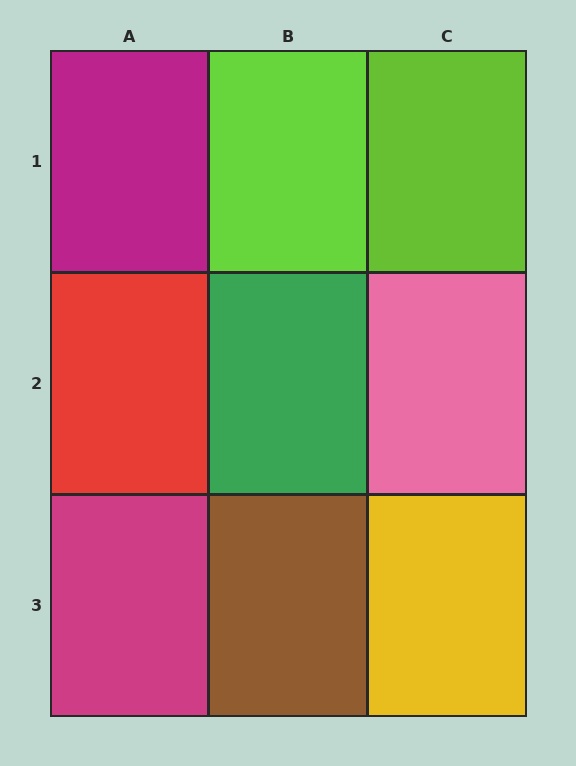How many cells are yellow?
1 cell is yellow.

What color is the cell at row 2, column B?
Green.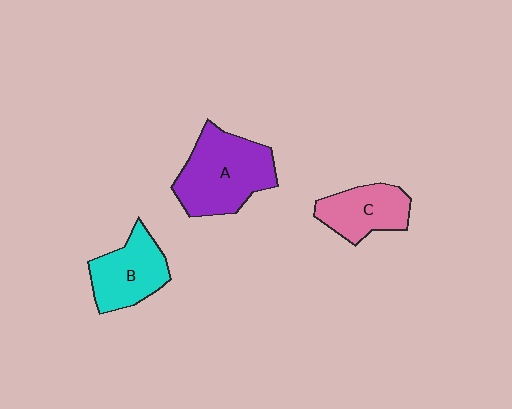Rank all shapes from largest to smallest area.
From largest to smallest: A (purple), B (cyan), C (pink).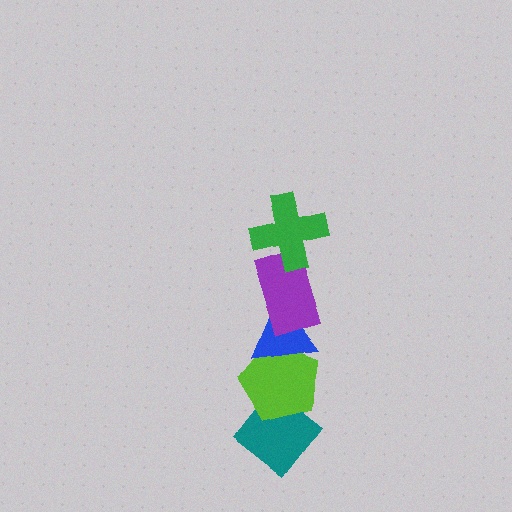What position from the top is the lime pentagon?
The lime pentagon is 4th from the top.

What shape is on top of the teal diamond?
The lime pentagon is on top of the teal diamond.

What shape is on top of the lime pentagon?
The blue triangle is on top of the lime pentagon.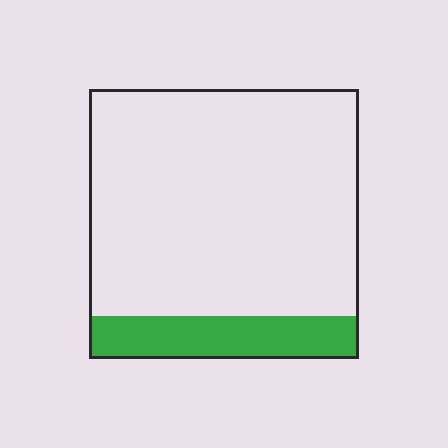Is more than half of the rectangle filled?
No.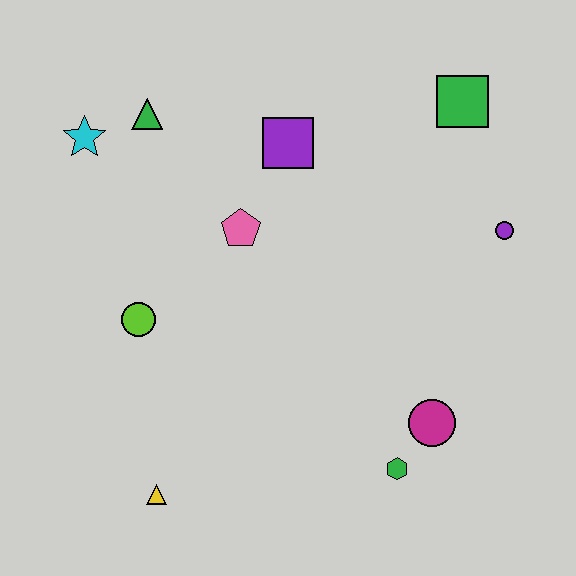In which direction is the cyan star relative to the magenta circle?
The cyan star is to the left of the magenta circle.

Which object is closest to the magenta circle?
The green hexagon is closest to the magenta circle.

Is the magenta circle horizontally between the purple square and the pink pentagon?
No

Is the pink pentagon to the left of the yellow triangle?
No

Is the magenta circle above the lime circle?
No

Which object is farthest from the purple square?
The yellow triangle is farthest from the purple square.